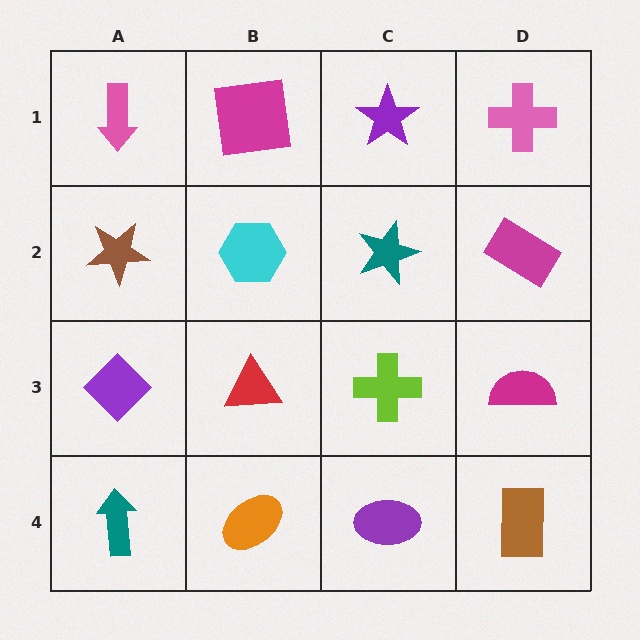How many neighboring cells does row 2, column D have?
3.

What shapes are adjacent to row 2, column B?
A magenta square (row 1, column B), a red triangle (row 3, column B), a brown star (row 2, column A), a teal star (row 2, column C).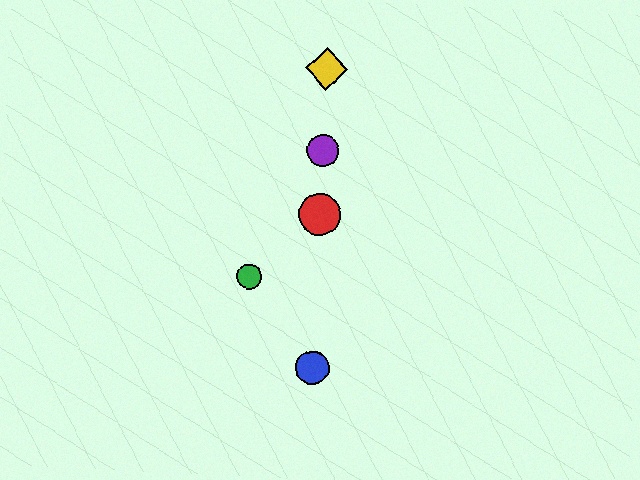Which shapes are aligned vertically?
The red circle, the blue circle, the yellow diamond, the purple circle are aligned vertically.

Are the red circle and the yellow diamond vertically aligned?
Yes, both are at x≈320.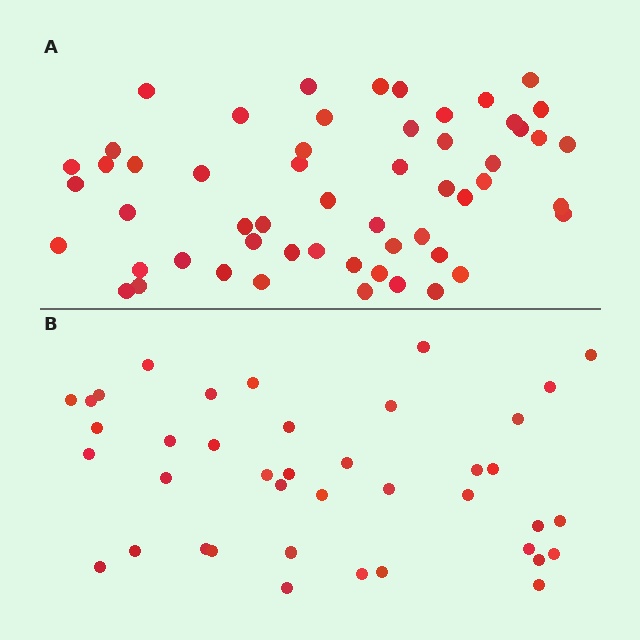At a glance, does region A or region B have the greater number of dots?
Region A (the top region) has more dots.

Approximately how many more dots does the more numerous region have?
Region A has approximately 15 more dots than region B.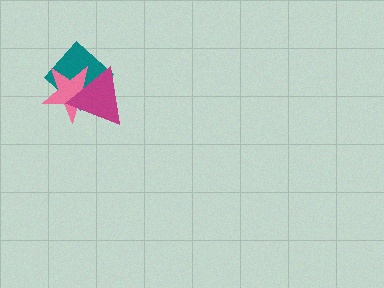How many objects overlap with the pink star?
2 objects overlap with the pink star.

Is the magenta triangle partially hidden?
No, no other shape covers it.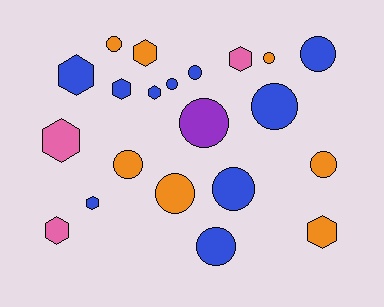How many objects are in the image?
There are 21 objects.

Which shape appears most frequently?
Circle, with 12 objects.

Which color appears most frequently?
Blue, with 10 objects.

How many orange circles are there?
There are 5 orange circles.